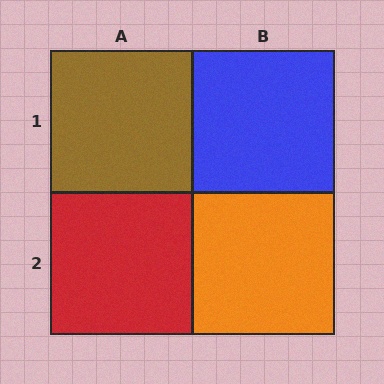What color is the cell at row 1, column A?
Brown.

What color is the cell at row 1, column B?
Blue.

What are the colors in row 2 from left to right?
Red, orange.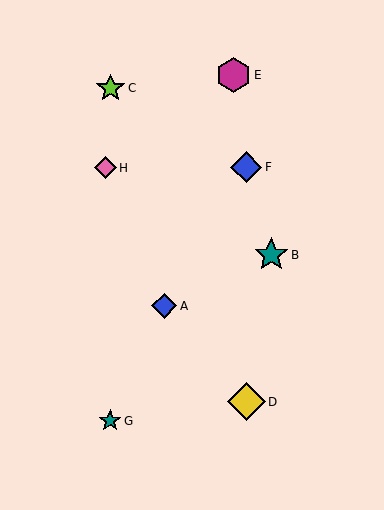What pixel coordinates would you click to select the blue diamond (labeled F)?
Click at (246, 167) to select the blue diamond F.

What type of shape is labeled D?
Shape D is a yellow diamond.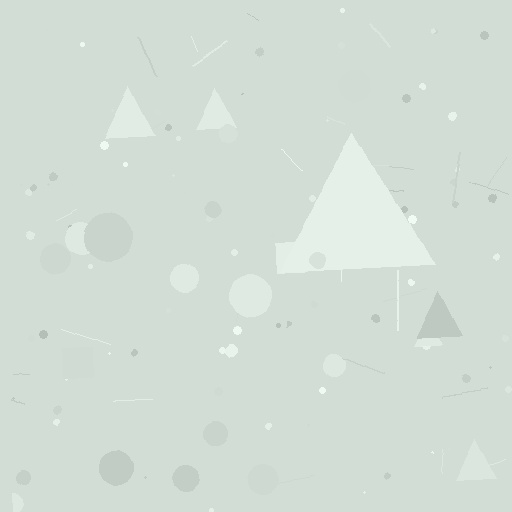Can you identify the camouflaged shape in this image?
The camouflaged shape is a triangle.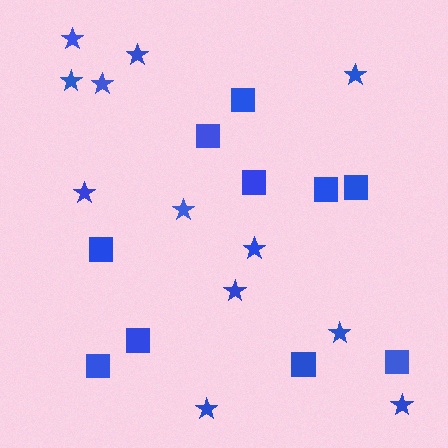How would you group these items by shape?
There are 2 groups: one group of squares (10) and one group of stars (12).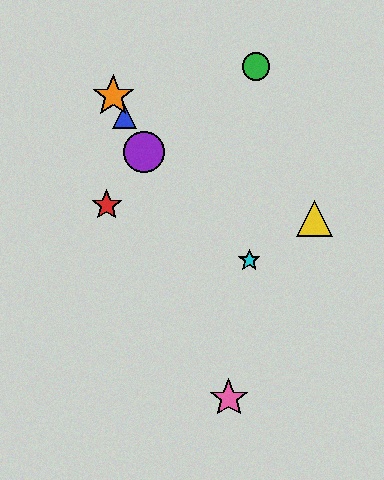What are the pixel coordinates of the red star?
The red star is at (107, 205).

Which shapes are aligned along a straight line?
The blue triangle, the purple circle, the orange star are aligned along a straight line.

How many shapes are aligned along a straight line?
3 shapes (the blue triangle, the purple circle, the orange star) are aligned along a straight line.